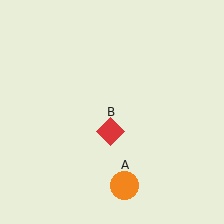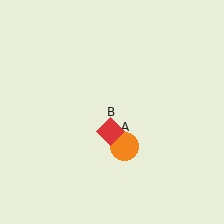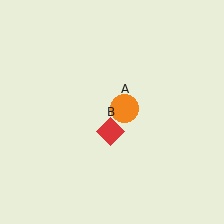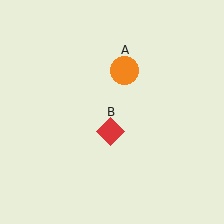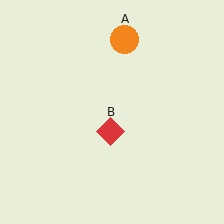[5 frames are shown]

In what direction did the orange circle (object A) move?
The orange circle (object A) moved up.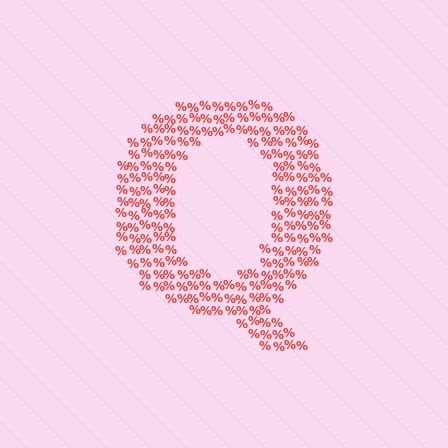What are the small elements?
The small elements are percent signs.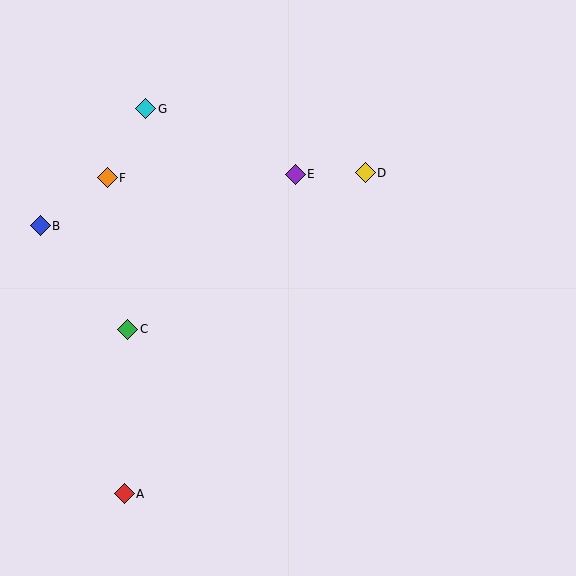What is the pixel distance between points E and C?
The distance between E and C is 228 pixels.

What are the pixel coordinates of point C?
Point C is at (128, 329).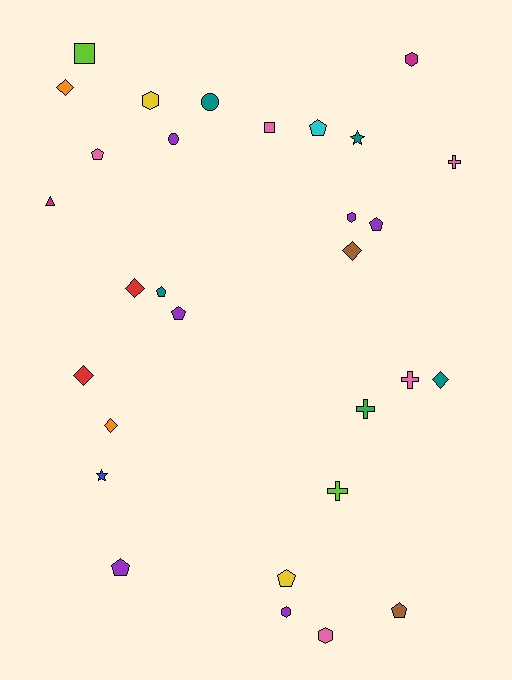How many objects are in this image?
There are 30 objects.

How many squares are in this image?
There are 2 squares.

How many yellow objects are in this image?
There are 2 yellow objects.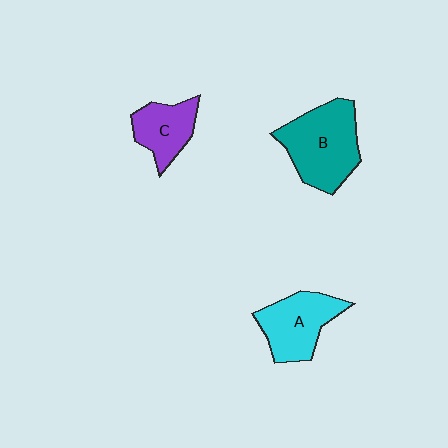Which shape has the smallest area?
Shape C (purple).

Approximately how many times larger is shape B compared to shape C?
Approximately 1.7 times.